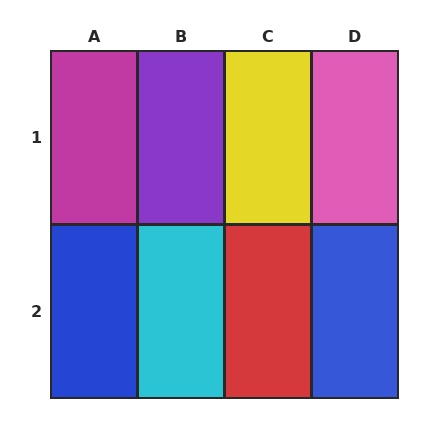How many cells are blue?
2 cells are blue.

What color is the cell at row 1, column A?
Magenta.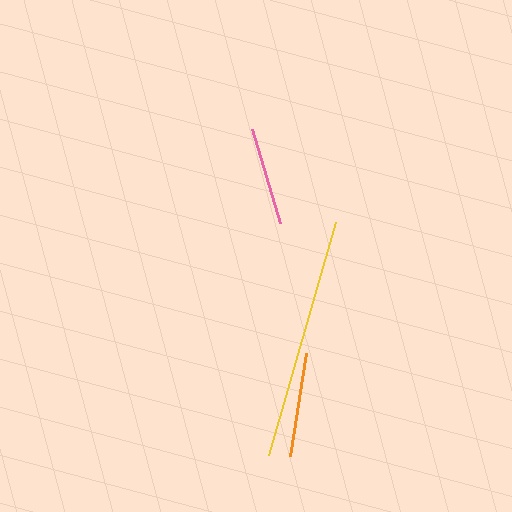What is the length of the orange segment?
The orange segment is approximately 105 pixels long.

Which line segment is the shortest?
The pink line is the shortest at approximately 98 pixels.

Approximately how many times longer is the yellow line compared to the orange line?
The yellow line is approximately 2.3 times the length of the orange line.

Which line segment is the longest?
The yellow line is the longest at approximately 242 pixels.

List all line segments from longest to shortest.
From longest to shortest: yellow, orange, pink.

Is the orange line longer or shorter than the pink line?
The orange line is longer than the pink line.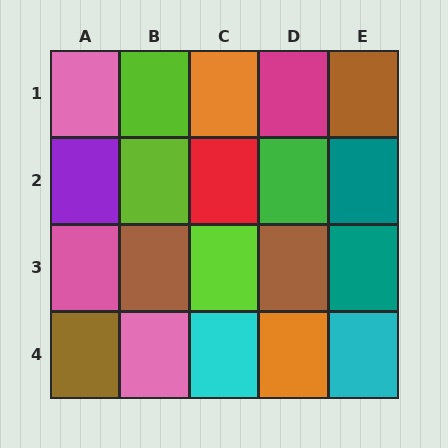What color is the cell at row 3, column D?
Brown.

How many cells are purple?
1 cell is purple.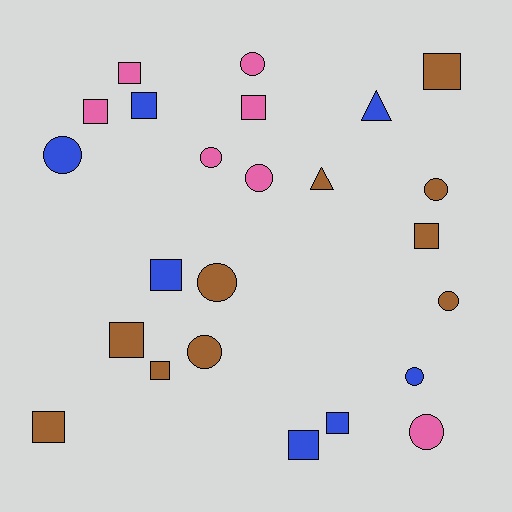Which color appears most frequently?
Brown, with 10 objects.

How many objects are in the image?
There are 24 objects.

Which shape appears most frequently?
Square, with 12 objects.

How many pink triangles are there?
There are no pink triangles.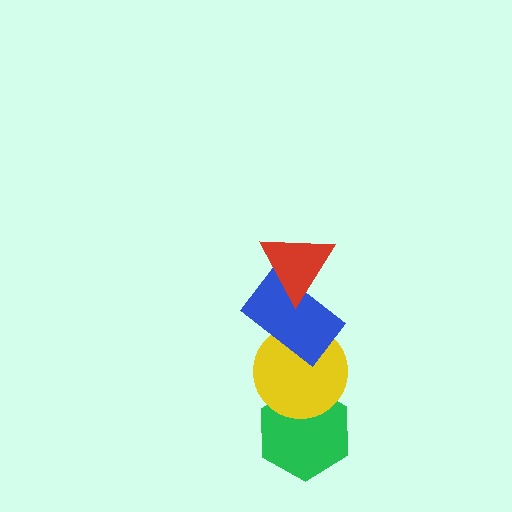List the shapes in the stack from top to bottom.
From top to bottom: the red triangle, the blue rectangle, the yellow circle, the green hexagon.